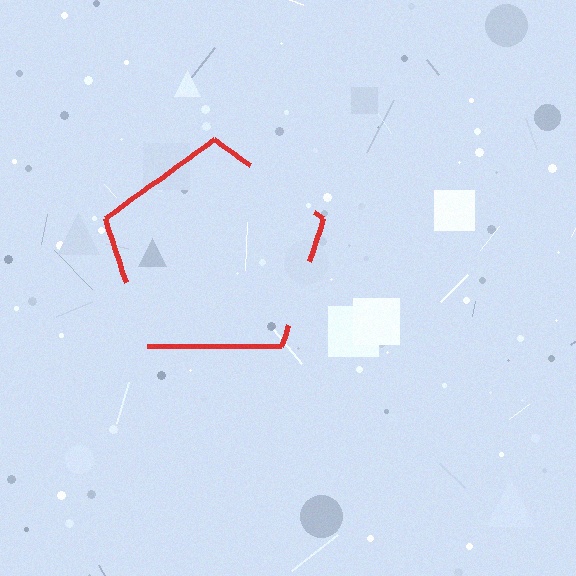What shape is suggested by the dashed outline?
The dashed outline suggests a pentagon.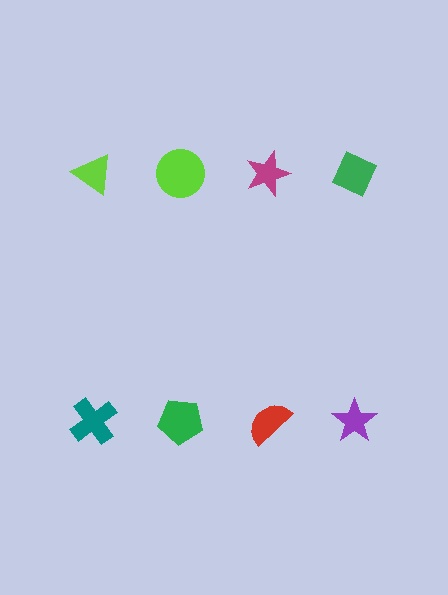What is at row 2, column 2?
A green pentagon.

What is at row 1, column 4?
A green diamond.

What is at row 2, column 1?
A teal cross.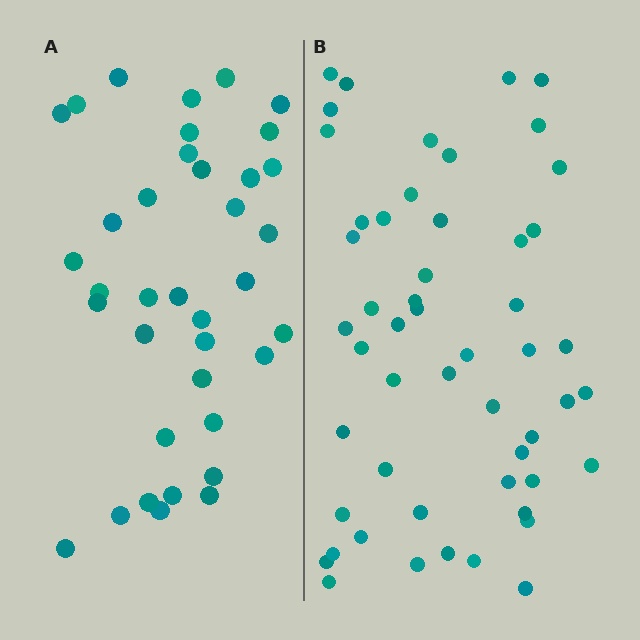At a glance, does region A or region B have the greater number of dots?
Region B (the right region) has more dots.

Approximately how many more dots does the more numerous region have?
Region B has approximately 15 more dots than region A.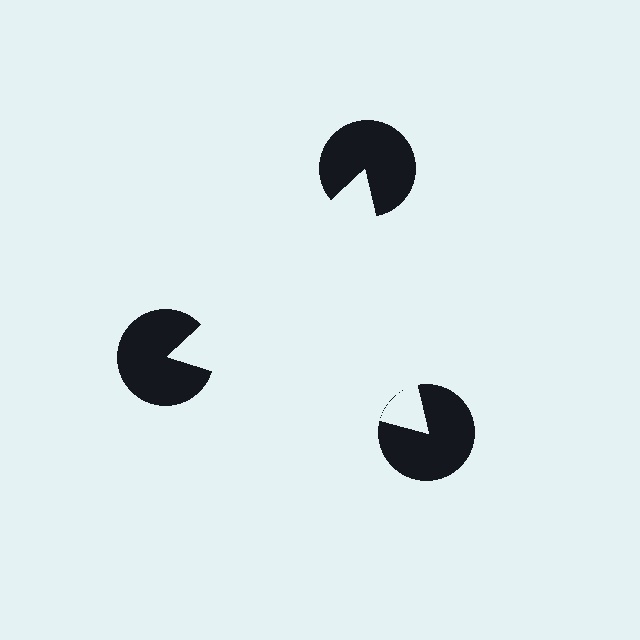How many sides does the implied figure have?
3 sides.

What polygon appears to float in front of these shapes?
An illusory triangle — its edges are inferred from the aligned wedge cuts in the pac-man discs, not physically drawn.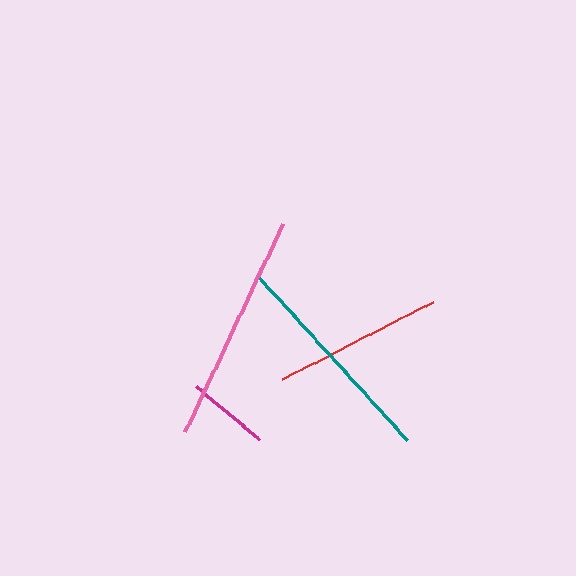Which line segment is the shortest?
The magenta line is the shortest at approximately 82 pixels.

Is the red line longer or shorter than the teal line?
The teal line is longer than the red line.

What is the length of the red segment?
The red segment is approximately 169 pixels long.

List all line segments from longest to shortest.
From longest to shortest: pink, teal, red, magenta.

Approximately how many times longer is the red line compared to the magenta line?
The red line is approximately 2.1 times the length of the magenta line.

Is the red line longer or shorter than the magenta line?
The red line is longer than the magenta line.